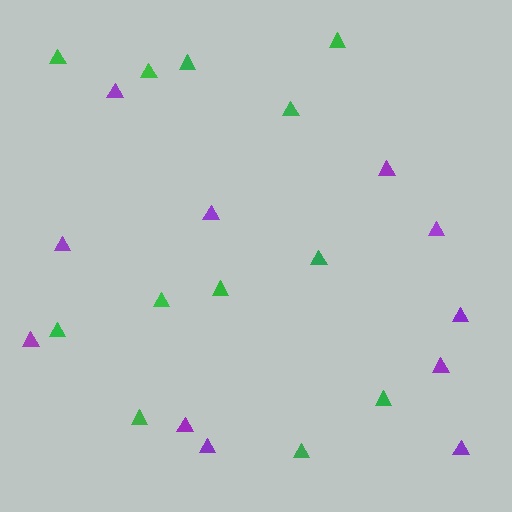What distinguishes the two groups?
There are 2 groups: one group of green triangles (12) and one group of purple triangles (11).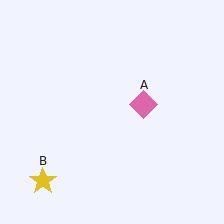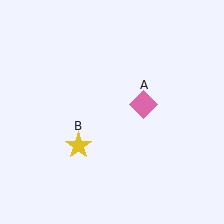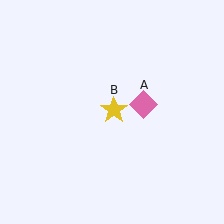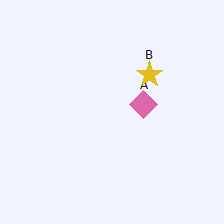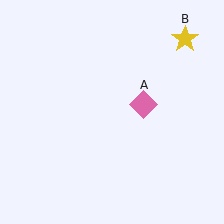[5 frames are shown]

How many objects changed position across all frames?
1 object changed position: yellow star (object B).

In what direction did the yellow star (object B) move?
The yellow star (object B) moved up and to the right.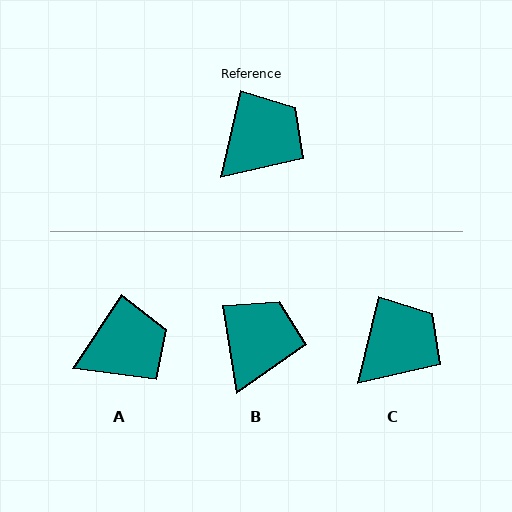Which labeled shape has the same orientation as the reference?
C.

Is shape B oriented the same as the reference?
No, it is off by about 22 degrees.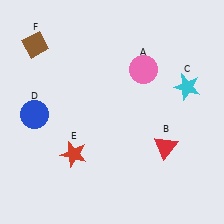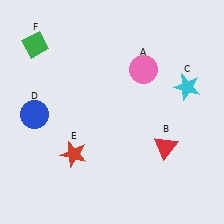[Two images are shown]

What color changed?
The diamond (F) changed from brown in Image 1 to green in Image 2.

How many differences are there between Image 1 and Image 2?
There is 1 difference between the two images.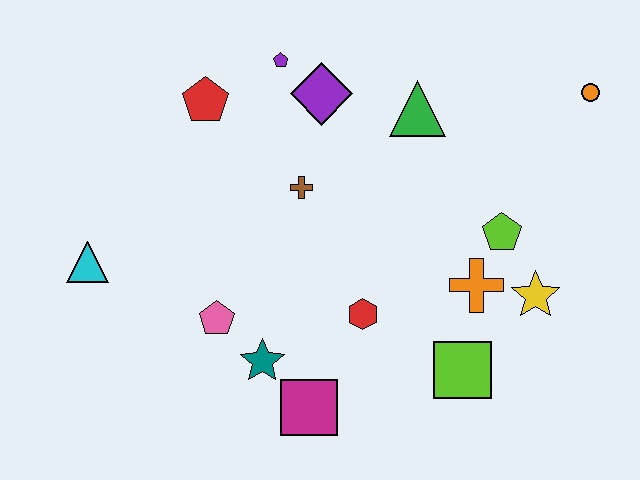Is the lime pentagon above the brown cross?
No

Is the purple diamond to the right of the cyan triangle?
Yes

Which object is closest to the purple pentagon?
The purple diamond is closest to the purple pentagon.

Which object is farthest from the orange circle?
The cyan triangle is farthest from the orange circle.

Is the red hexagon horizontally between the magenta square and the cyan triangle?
No